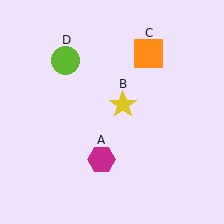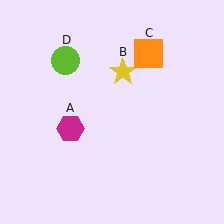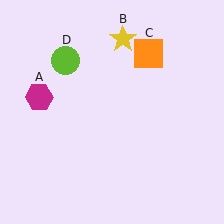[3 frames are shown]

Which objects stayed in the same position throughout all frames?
Orange square (object C) and lime circle (object D) remained stationary.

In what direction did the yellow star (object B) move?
The yellow star (object B) moved up.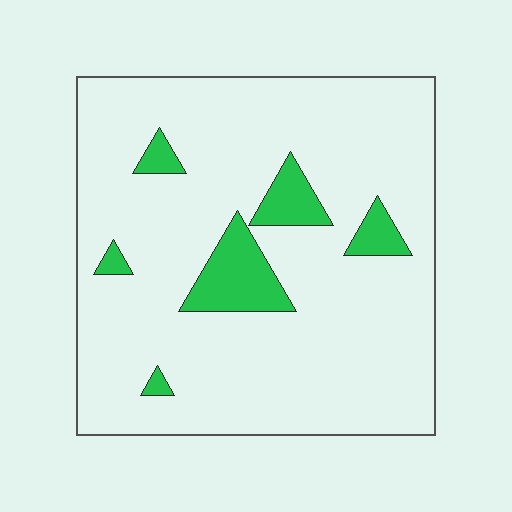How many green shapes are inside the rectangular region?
6.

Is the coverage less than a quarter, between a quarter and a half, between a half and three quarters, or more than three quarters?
Less than a quarter.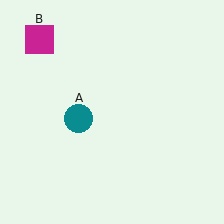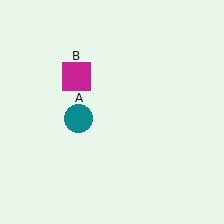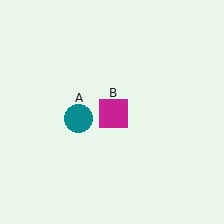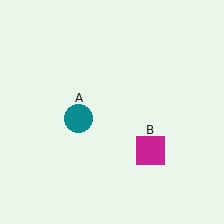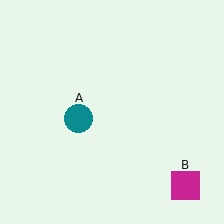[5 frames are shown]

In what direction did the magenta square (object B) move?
The magenta square (object B) moved down and to the right.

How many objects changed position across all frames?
1 object changed position: magenta square (object B).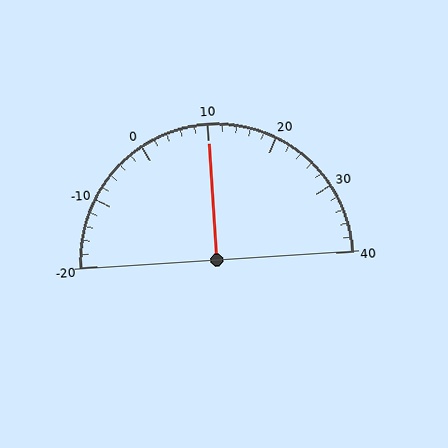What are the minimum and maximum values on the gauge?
The gauge ranges from -20 to 40.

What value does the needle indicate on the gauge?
The needle indicates approximately 10.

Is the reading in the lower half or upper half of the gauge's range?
The reading is in the upper half of the range (-20 to 40).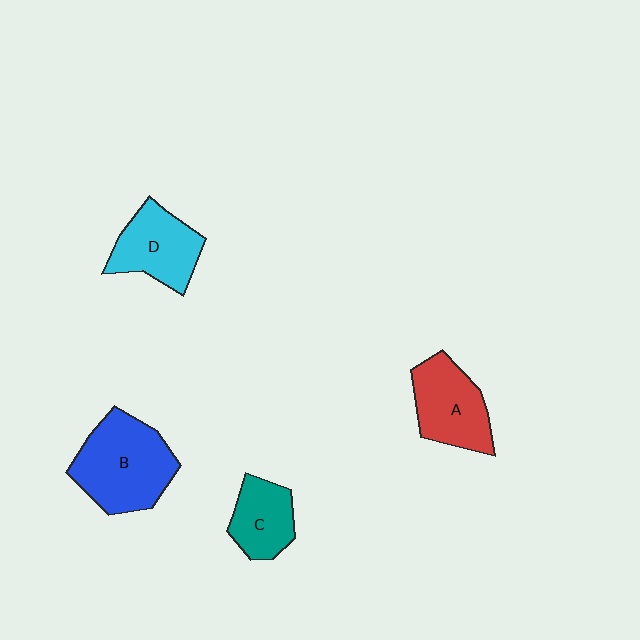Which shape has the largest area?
Shape B (blue).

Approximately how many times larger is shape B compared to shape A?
Approximately 1.4 times.